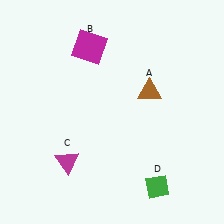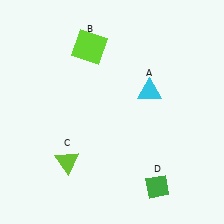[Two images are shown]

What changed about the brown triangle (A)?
In Image 1, A is brown. In Image 2, it changed to cyan.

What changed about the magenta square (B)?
In Image 1, B is magenta. In Image 2, it changed to lime.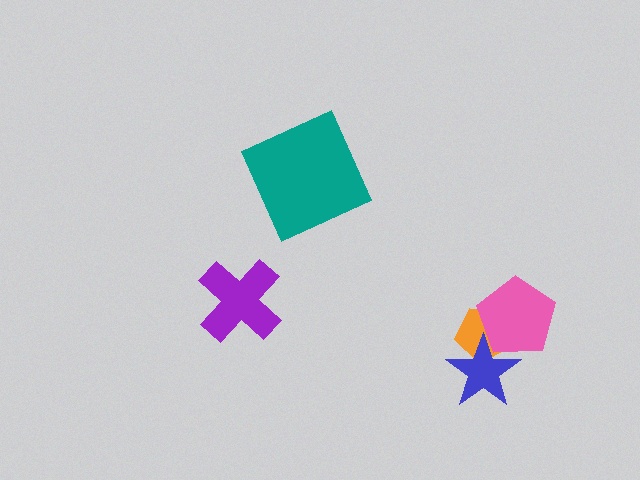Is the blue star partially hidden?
Yes, it is partially covered by another shape.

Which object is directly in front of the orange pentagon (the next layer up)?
The blue star is directly in front of the orange pentagon.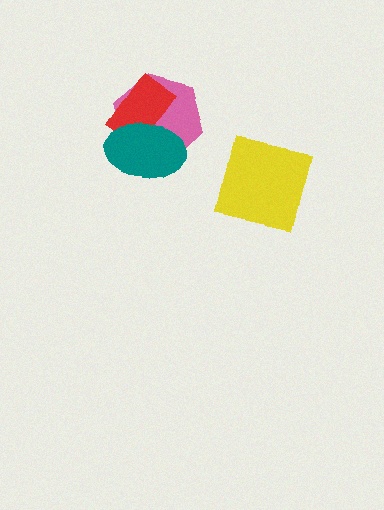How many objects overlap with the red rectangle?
2 objects overlap with the red rectangle.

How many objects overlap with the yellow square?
0 objects overlap with the yellow square.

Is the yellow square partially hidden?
No, no other shape covers it.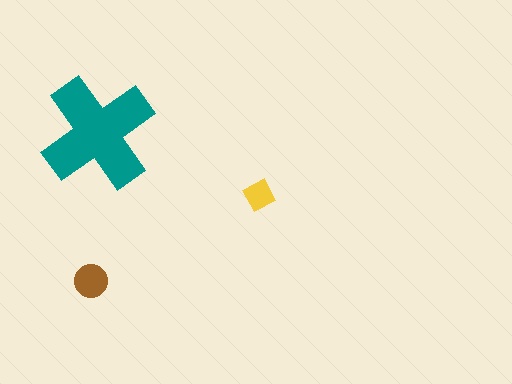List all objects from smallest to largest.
The yellow diamond, the brown circle, the teal cross.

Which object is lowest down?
The brown circle is bottommost.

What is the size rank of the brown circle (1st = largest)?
2nd.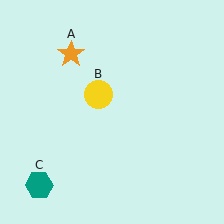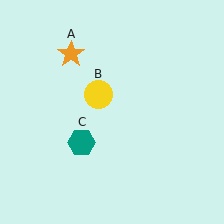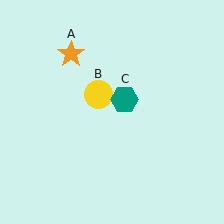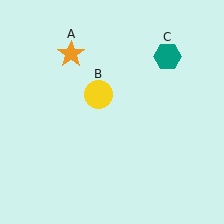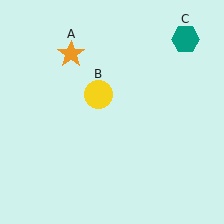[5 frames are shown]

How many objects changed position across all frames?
1 object changed position: teal hexagon (object C).